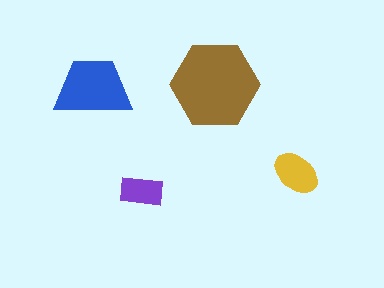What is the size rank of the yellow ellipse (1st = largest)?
3rd.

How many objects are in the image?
There are 4 objects in the image.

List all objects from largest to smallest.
The brown hexagon, the blue trapezoid, the yellow ellipse, the purple rectangle.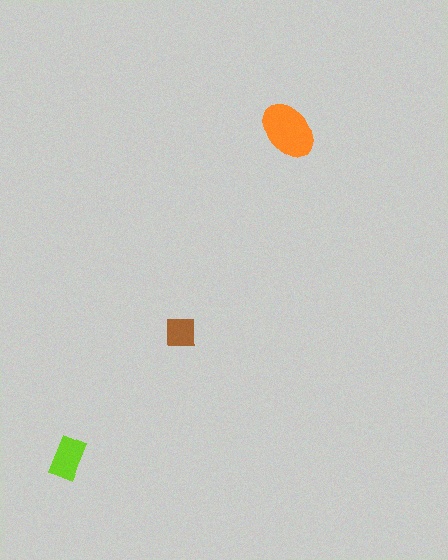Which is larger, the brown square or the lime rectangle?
The lime rectangle.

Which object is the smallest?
The brown square.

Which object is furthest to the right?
The orange ellipse is rightmost.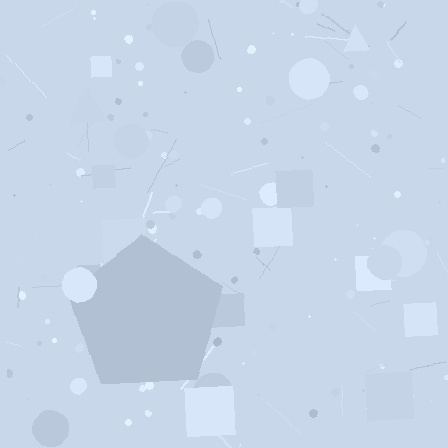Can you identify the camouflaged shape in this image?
The camouflaged shape is a pentagon.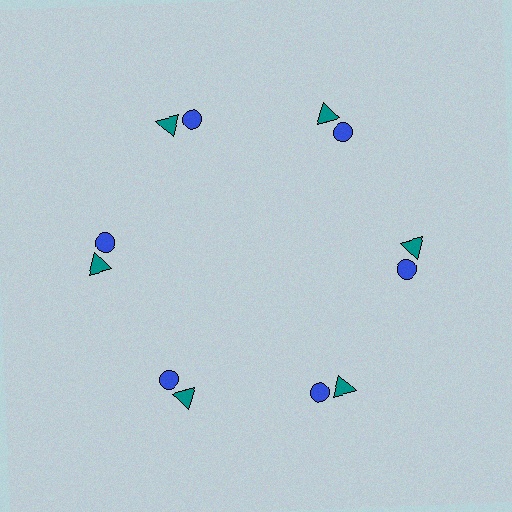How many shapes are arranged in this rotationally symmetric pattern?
There are 12 shapes, arranged in 6 groups of 2.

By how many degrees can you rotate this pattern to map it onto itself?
The pattern maps onto itself every 60 degrees of rotation.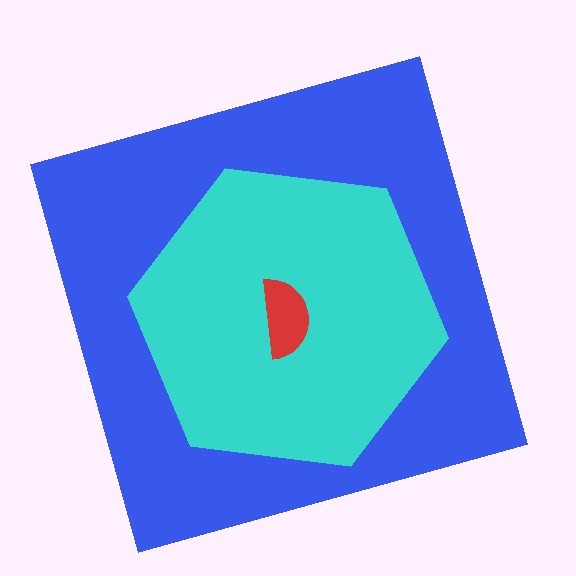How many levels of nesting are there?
3.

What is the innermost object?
The red semicircle.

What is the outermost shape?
The blue square.